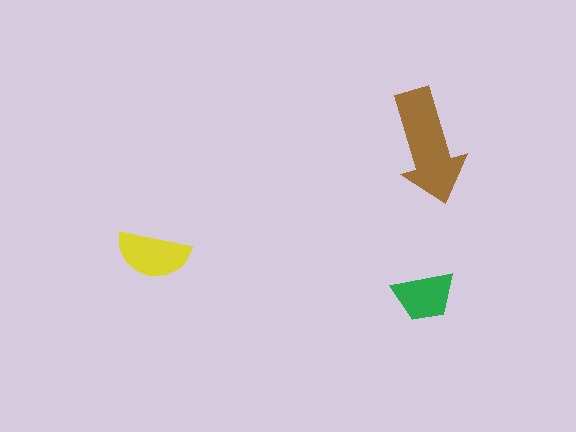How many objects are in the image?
There are 3 objects in the image.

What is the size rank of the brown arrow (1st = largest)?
1st.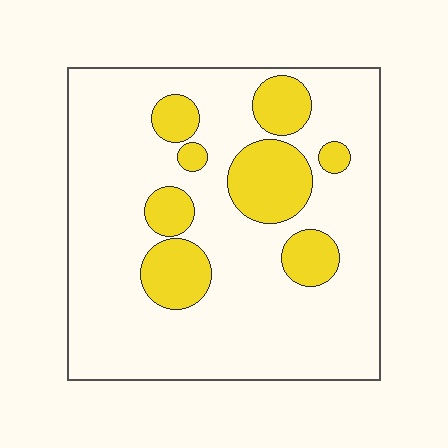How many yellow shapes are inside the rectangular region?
8.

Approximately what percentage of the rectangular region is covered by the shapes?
Approximately 20%.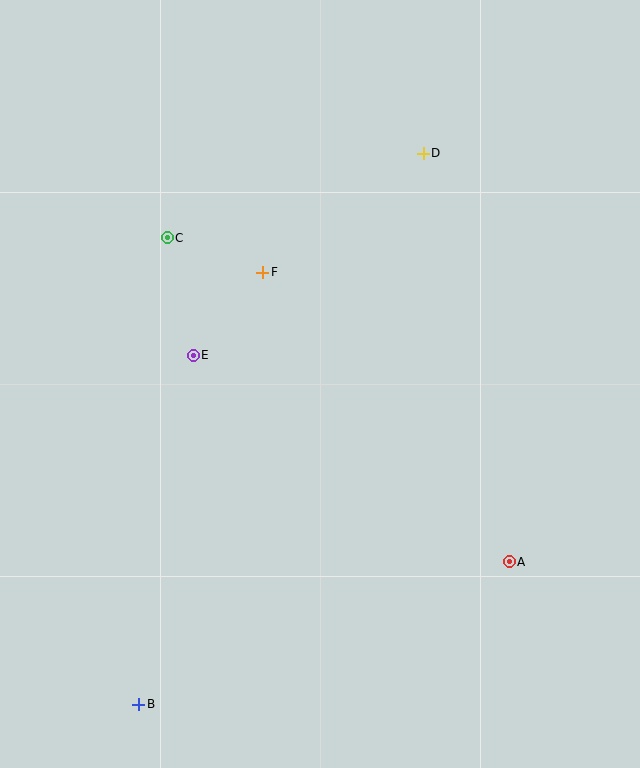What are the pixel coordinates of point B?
Point B is at (139, 704).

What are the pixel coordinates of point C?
Point C is at (167, 238).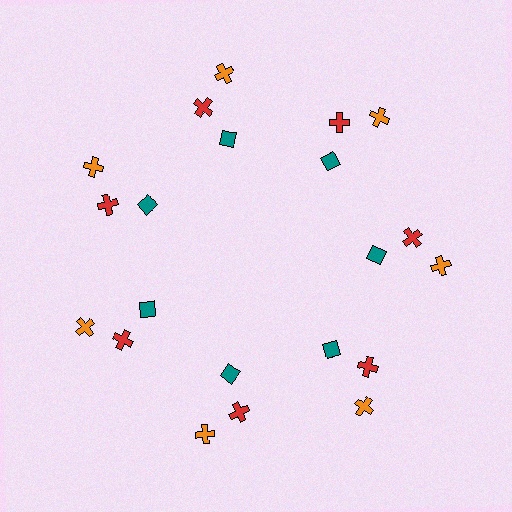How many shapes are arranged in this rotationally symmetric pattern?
There are 21 shapes, arranged in 7 groups of 3.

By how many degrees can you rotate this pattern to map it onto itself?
The pattern maps onto itself every 51 degrees of rotation.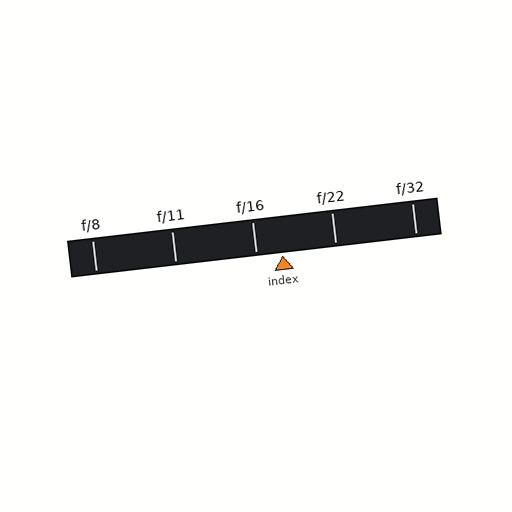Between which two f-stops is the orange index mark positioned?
The index mark is between f/16 and f/22.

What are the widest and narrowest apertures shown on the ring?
The widest aperture shown is f/8 and the narrowest is f/32.